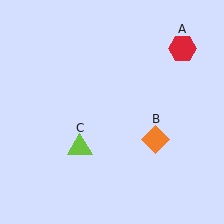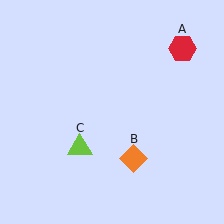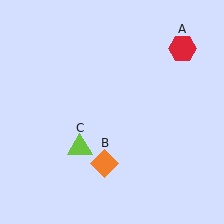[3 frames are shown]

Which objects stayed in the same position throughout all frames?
Red hexagon (object A) and lime triangle (object C) remained stationary.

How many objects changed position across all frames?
1 object changed position: orange diamond (object B).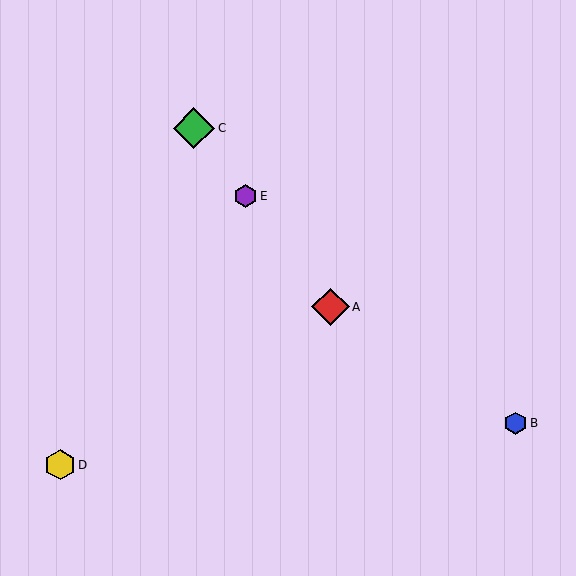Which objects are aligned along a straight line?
Objects A, C, E are aligned along a straight line.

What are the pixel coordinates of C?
Object C is at (194, 128).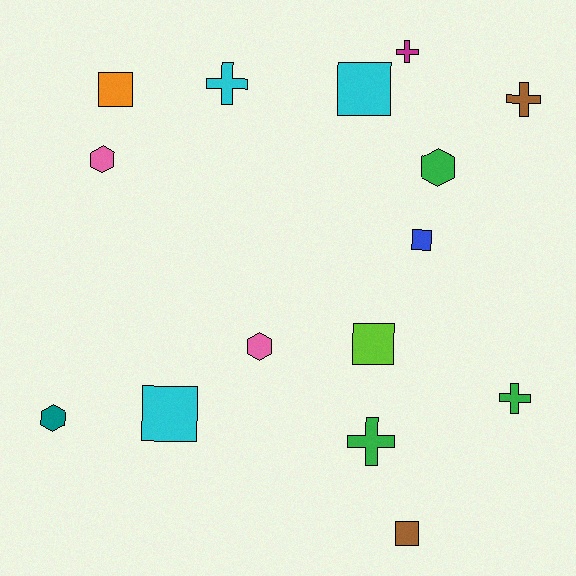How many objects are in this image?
There are 15 objects.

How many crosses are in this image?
There are 5 crosses.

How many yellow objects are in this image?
There are no yellow objects.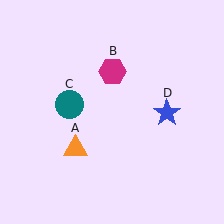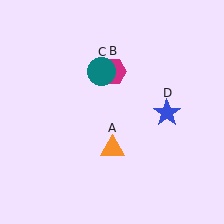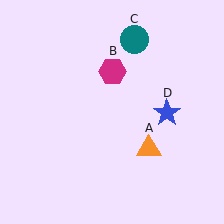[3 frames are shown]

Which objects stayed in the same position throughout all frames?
Magenta hexagon (object B) and blue star (object D) remained stationary.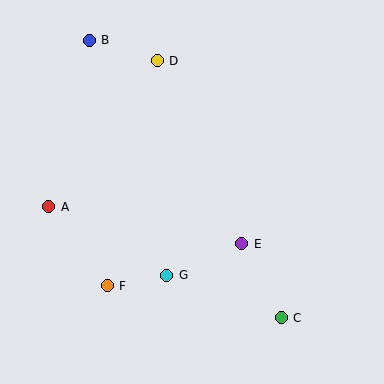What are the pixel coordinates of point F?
Point F is at (107, 286).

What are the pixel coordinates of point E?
Point E is at (242, 244).